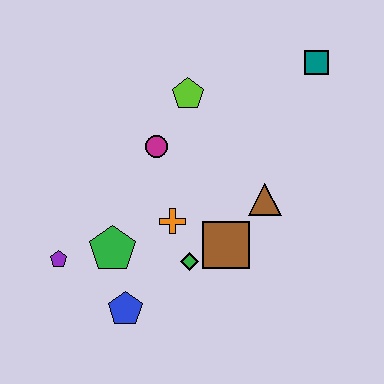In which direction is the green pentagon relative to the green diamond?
The green pentagon is to the left of the green diamond.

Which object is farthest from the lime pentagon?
The blue pentagon is farthest from the lime pentagon.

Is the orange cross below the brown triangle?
Yes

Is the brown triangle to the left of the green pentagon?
No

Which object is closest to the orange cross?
The green diamond is closest to the orange cross.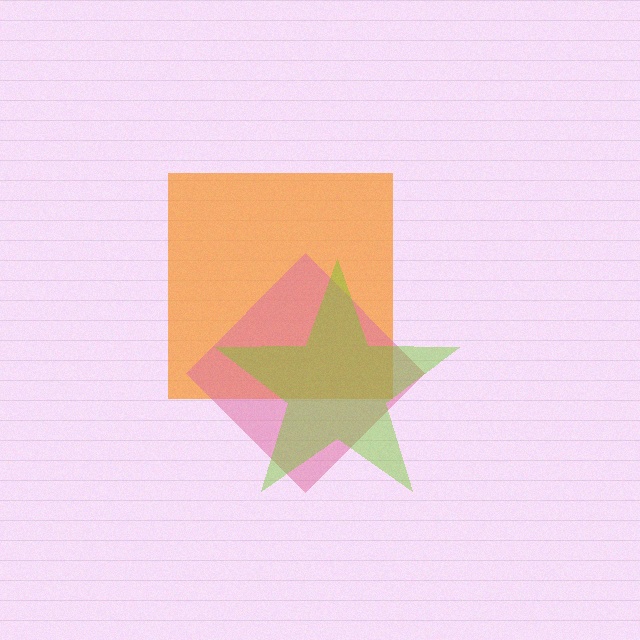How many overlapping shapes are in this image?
There are 3 overlapping shapes in the image.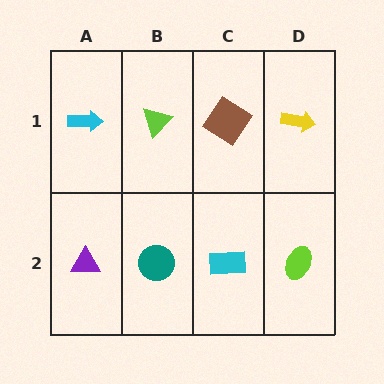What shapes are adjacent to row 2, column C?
A brown diamond (row 1, column C), a teal circle (row 2, column B), a lime ellipse (row 2, column D).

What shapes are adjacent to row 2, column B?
A lime triangle (row 1, column B), a purple triangle (row 2, column A), a cyan rectangle (row 2, column C).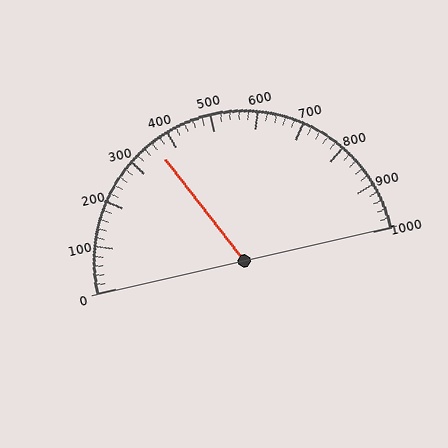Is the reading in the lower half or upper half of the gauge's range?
The reading is in the lower half of the range (0 to 1000).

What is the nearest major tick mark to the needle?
The nearest major tick mark is 400.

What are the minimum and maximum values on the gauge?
The gauge ranges from 0 to 1000.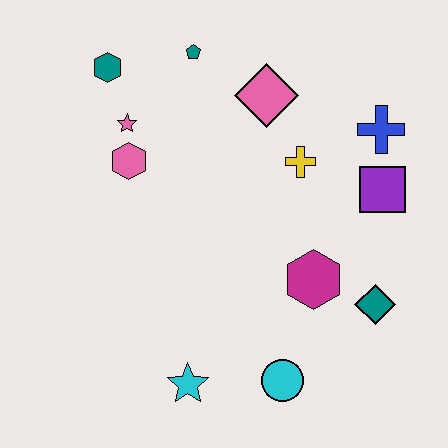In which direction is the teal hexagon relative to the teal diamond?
The teal hexagon is to the left of the teal diamond.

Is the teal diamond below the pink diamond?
Yes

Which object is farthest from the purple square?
The teal hexagon is farthest from the purple square.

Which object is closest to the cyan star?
The cyan circle is closest to the cyan star.